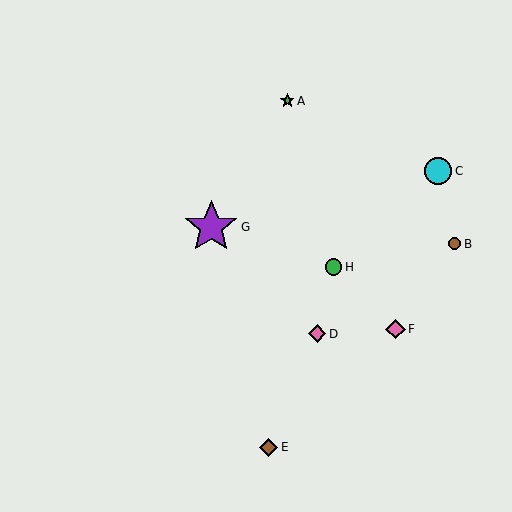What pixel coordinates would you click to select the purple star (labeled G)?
Click at (211, 227) to select the purple star G.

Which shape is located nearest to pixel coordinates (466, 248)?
The brown circle (labeled B) at (455, 244) is nearest to that location.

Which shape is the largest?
The purple star (labeled G) is the largest.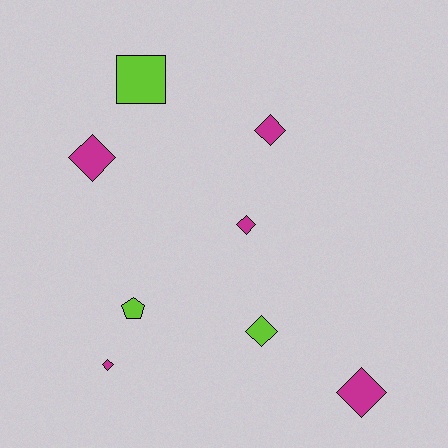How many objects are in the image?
There are 8 objects.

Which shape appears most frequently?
Diamond, with 6 objects.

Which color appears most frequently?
Magenta, with 5 objects.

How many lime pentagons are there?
There is 1 lime pentagon.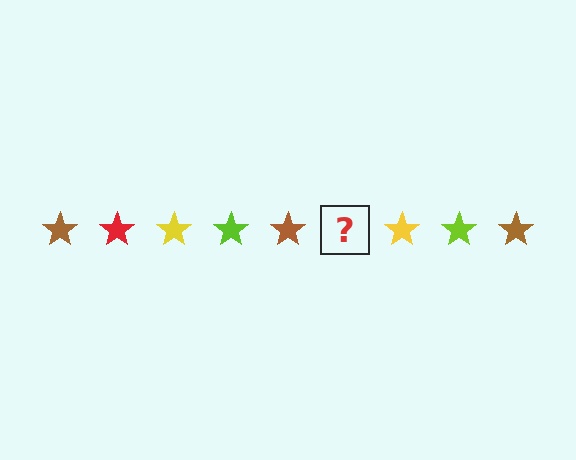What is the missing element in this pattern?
The missing element is a red star.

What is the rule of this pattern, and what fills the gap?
The rule is that the pattern cycles through brown, red, yellow, lime stars. The gap should be filled with a red star.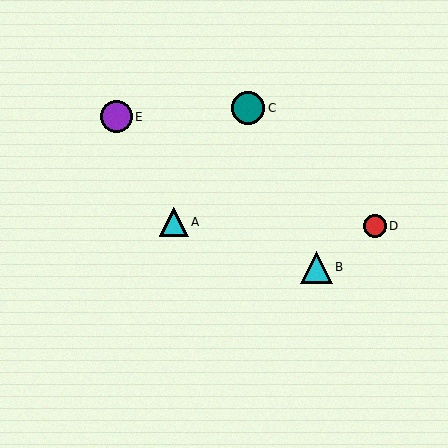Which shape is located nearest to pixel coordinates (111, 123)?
The purple circle (labeled E) at (116, 117) is nearest to that location.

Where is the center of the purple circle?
The center of the purple circle is at (116, 117).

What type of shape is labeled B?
Shape B is a cyan triangle.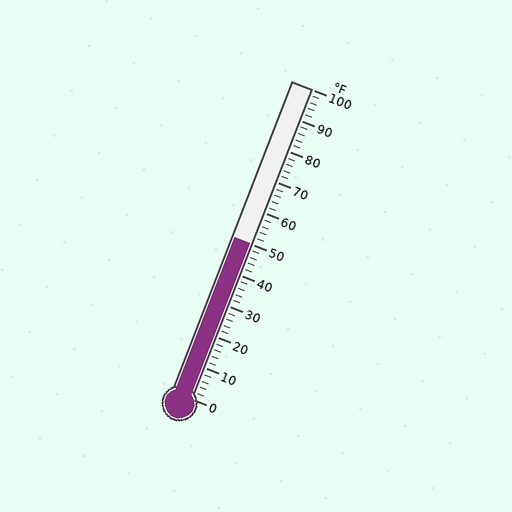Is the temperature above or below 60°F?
The temperature is below 60°F.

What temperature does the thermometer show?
The thermometer shows approximately 50°F.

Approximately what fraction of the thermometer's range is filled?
The thermometer is filled to approximately 50% of its range.